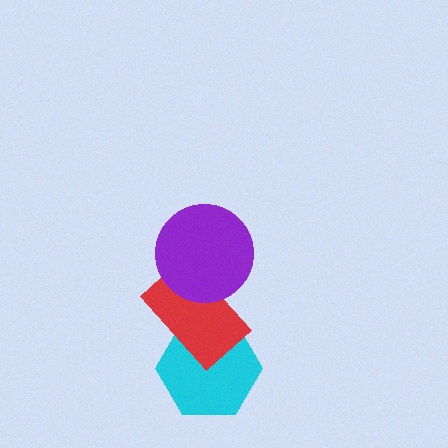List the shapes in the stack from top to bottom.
From top to bottom: the purple circle, the red rectangle, the cyan hexagon.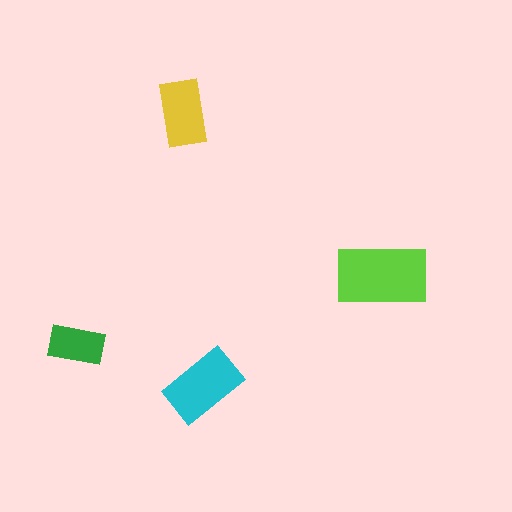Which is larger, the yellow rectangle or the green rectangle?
The yellow one.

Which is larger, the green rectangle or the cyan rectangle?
The cyan one.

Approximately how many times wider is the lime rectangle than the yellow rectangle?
About 1.5 times wider.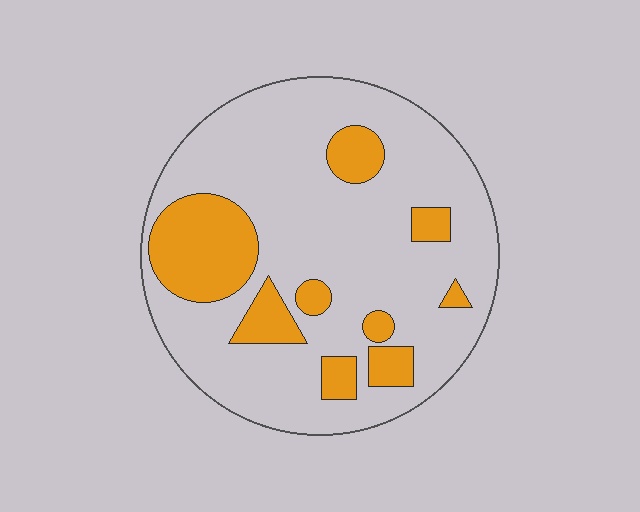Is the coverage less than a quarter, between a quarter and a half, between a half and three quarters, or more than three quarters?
Less than a quarter.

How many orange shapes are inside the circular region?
9.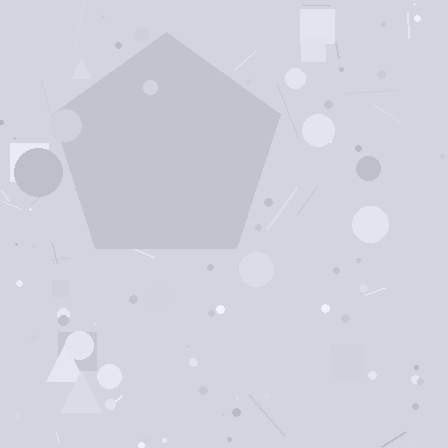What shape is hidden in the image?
A pentagon is hidden in the image.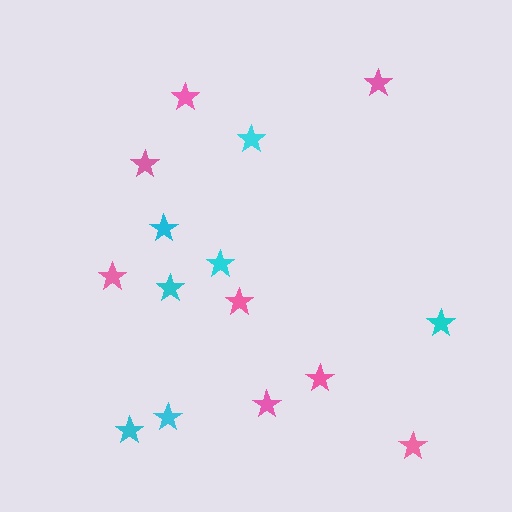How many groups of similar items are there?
There are 2 groups: one group of cyan stars (7) and one group of pink stars (8).